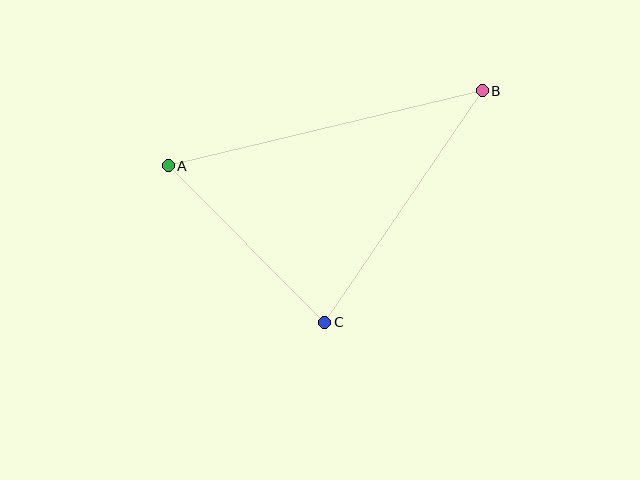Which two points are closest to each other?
Points A and C are closest to each other.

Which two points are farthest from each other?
Points A and B are farthest from each other.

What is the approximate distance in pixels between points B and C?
The distance between B and C is approximately 280 pixels.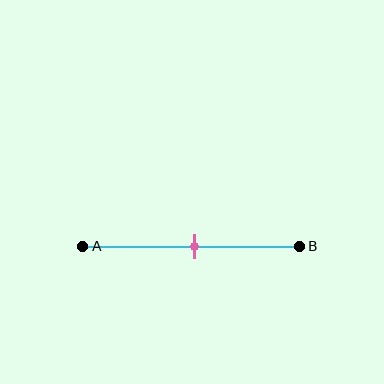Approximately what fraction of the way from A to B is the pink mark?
The pink mark is approximately 50% of the way from A to B.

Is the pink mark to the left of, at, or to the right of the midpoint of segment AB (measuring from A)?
The pink mark is approximately at the midpoint of segment AB.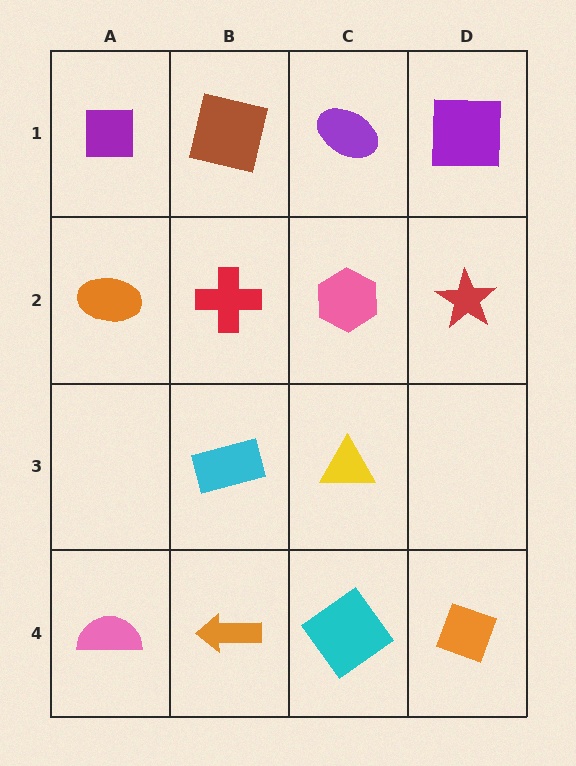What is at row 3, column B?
A cyan rectangle.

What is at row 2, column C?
A pink hexagon.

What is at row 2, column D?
A red star.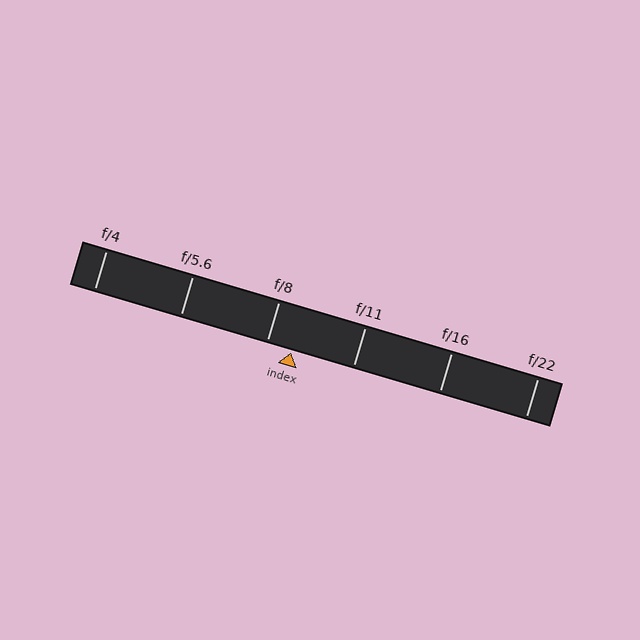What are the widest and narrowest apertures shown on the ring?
The widest aperture shown is f/4 and the narrowest is f/22.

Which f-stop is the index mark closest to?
The index mark is closest to f/8.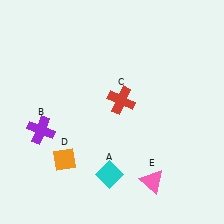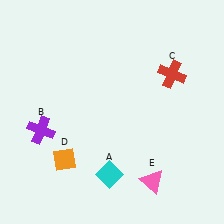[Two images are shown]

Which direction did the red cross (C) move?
The red cross (C) moved right.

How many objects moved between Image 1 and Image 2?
1 object moved between the two images.